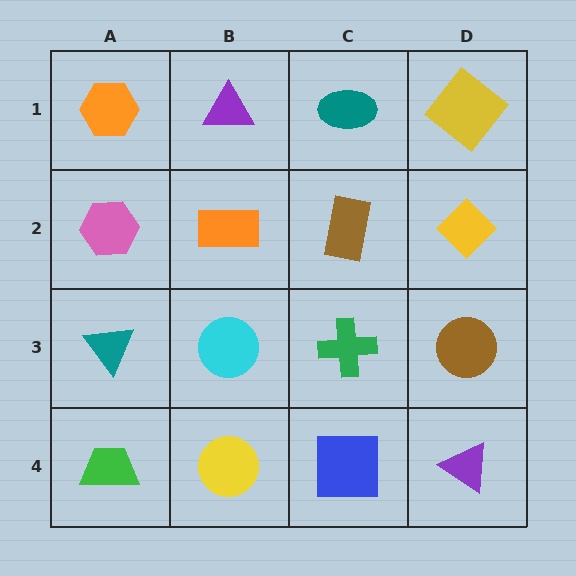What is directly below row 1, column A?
A pink hexagon.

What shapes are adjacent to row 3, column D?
A yellow diamond (row 2, column D), a purple triangle (row 4, column D), a green cross (row 3, column C).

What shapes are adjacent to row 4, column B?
A cyan circle (row 3, column B), a green trapezoid (row 4, column A), a blue square (row 4, column C).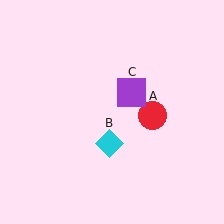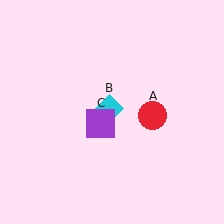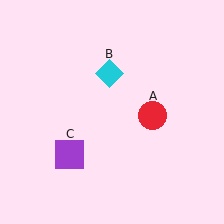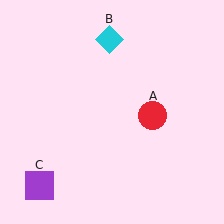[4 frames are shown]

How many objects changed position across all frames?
2 objects changed position: cyan diamond (object B), purple square (object C).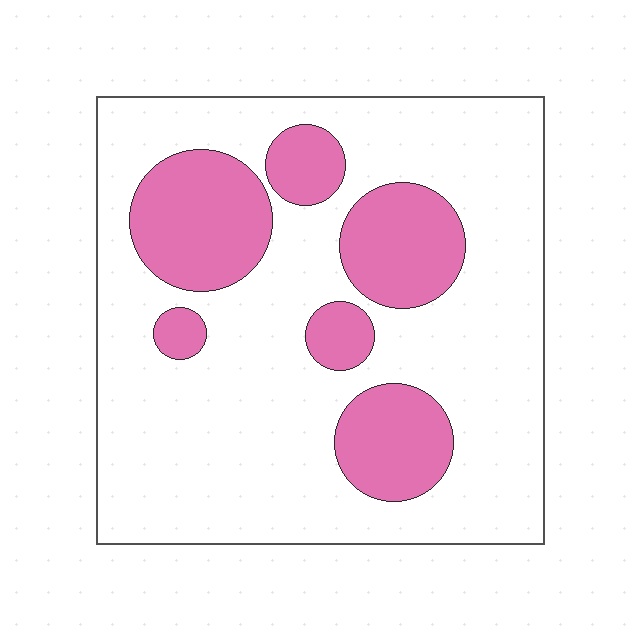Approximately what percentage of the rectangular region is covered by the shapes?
Approximately 25%.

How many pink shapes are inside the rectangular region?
6.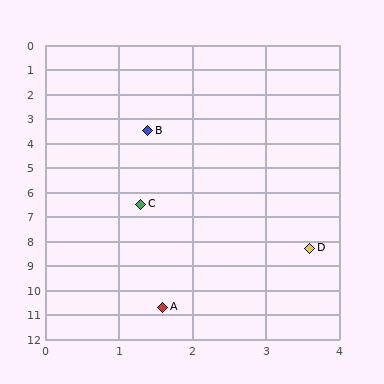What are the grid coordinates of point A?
Point A is at approximately (1.6, 10.7).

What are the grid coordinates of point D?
Point D is at approximately (3.6, 8.3).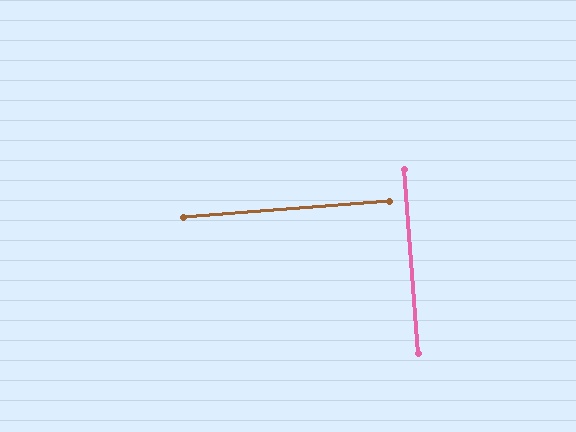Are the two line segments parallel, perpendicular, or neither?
Perpendicular — they meet at approximately 90°.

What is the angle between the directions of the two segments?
Approximately 90 degrees.